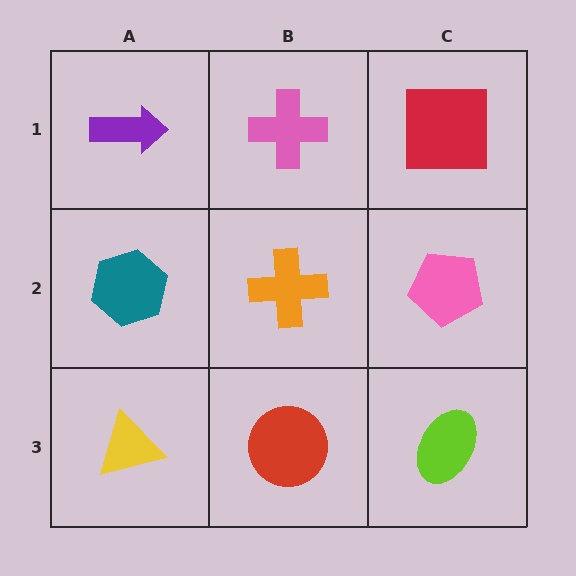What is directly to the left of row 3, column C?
A red circle.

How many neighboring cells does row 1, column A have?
2.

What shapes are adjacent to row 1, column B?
An orange cross (row 2, column B), a purple arrow (row 1, column A), a red square (row 1, column C).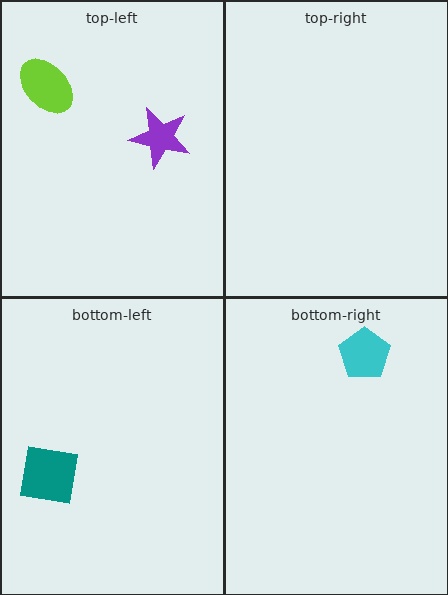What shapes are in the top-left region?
The purple star, the lime ellipse.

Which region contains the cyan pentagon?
The bottom-right region.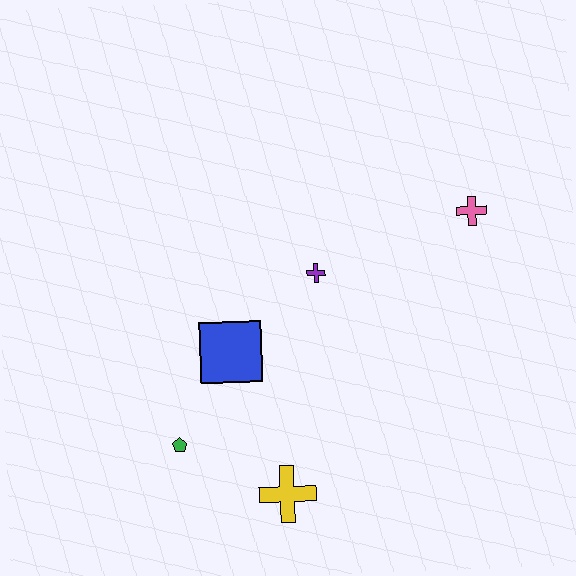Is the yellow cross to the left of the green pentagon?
No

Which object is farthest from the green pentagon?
The pink cross is farthest from the green pentagon.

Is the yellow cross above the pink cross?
No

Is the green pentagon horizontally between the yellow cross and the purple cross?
No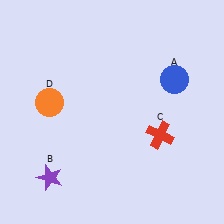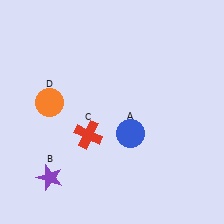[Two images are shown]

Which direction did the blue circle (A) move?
The blue circle (A) moved down.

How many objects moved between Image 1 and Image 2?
2 objects moved between the two images.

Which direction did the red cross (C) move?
The red cross (C) moved left.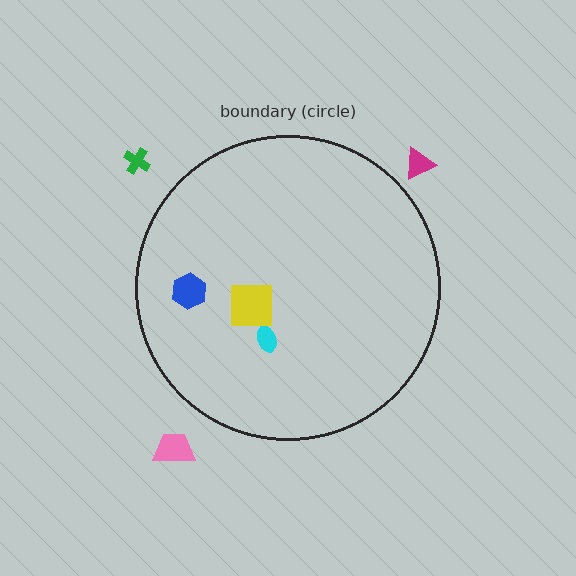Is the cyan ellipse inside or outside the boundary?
Inside.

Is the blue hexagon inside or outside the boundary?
Inside.